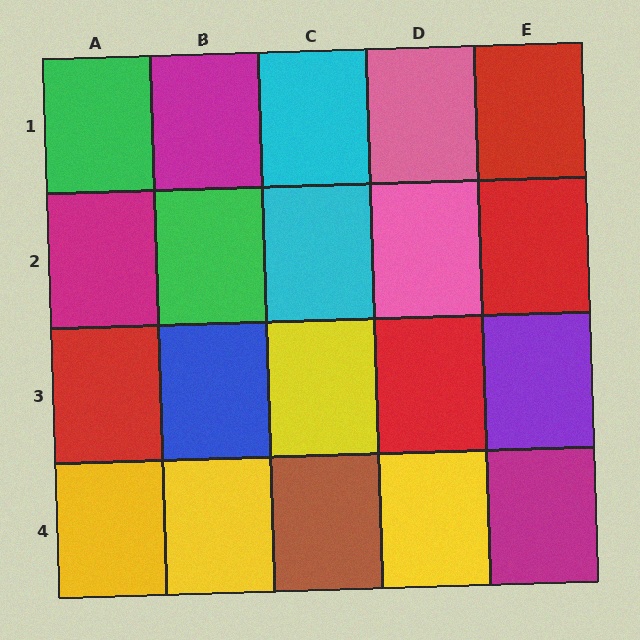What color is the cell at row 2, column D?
Pink.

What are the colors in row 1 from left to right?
Green, magenta, cyan, pink, red.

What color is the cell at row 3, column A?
Red.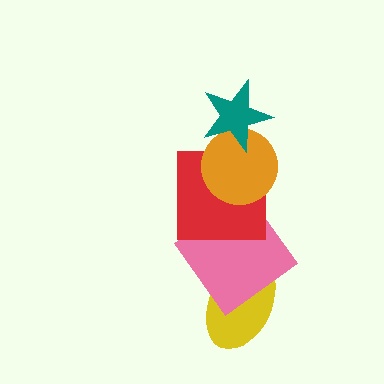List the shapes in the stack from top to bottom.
From top to bottom: the teal star, the orange circle, the red square, the pink diamond, the yellow ellipse.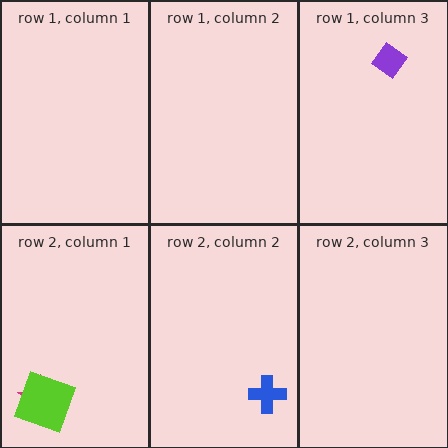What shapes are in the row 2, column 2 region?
The blue cross.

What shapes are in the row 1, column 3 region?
The purple diamond.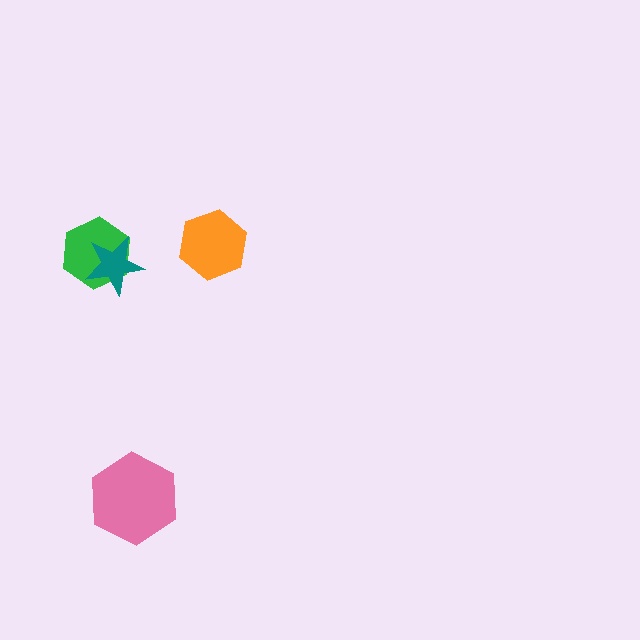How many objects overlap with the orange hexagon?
0 objects overlap with the orange hexagon.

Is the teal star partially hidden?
No, no other shape covers it.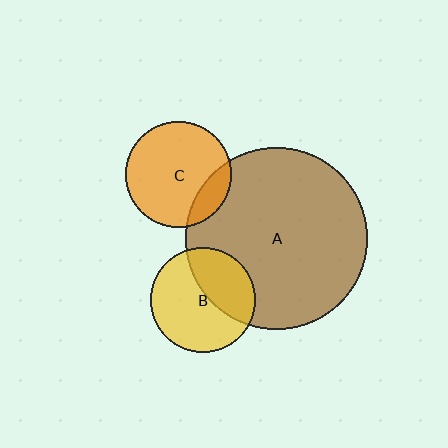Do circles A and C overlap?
Yes.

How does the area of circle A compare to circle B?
Approximately 3.0 times.